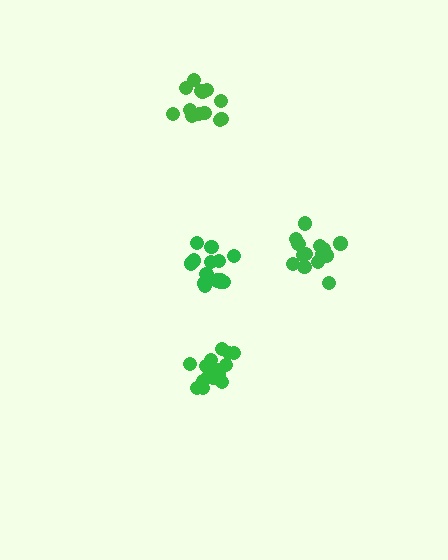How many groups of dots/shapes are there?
There are 4 groups.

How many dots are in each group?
Group 1: 16 dots, Group 2: 13 dots, Group 3: 14 dots, Group 4: 15 dots (58 total).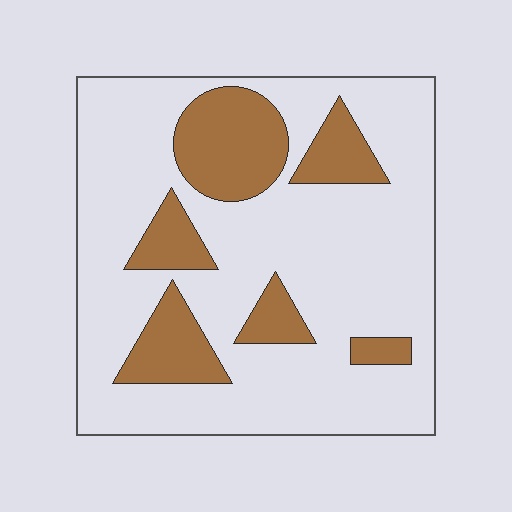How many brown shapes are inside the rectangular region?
6.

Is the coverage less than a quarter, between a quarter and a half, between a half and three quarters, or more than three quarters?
Less than a quarter.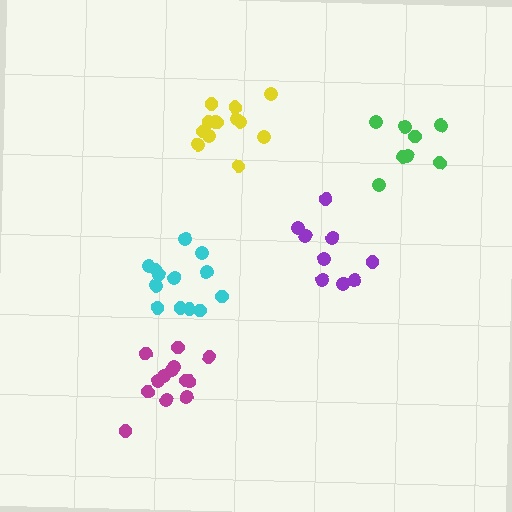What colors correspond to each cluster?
The clusters are colored: purple, magenta, cyan, yellow, green.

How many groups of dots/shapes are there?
There are 5 groups.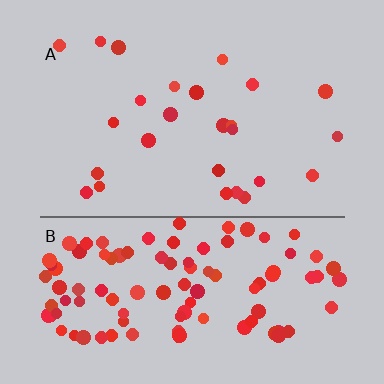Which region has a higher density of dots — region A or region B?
B (the bottom).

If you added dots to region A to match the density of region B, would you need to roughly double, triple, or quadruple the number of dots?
Approximately quadruple.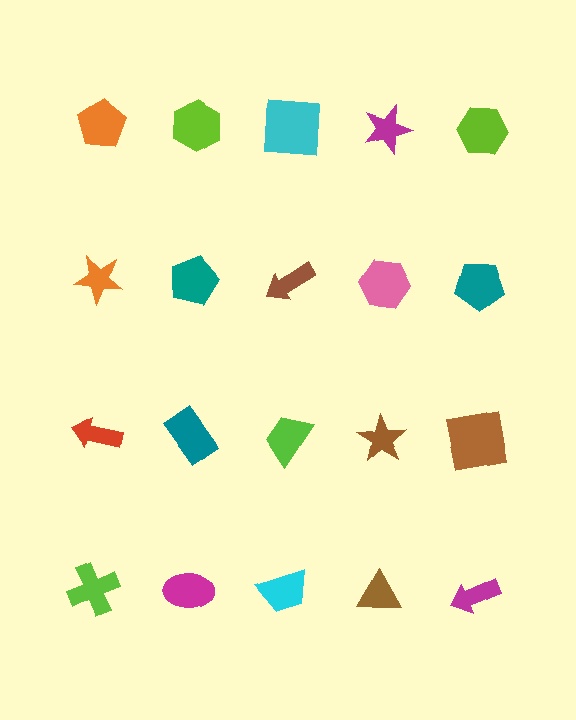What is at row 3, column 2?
A teal rectangle.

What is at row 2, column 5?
A teal pentagon.